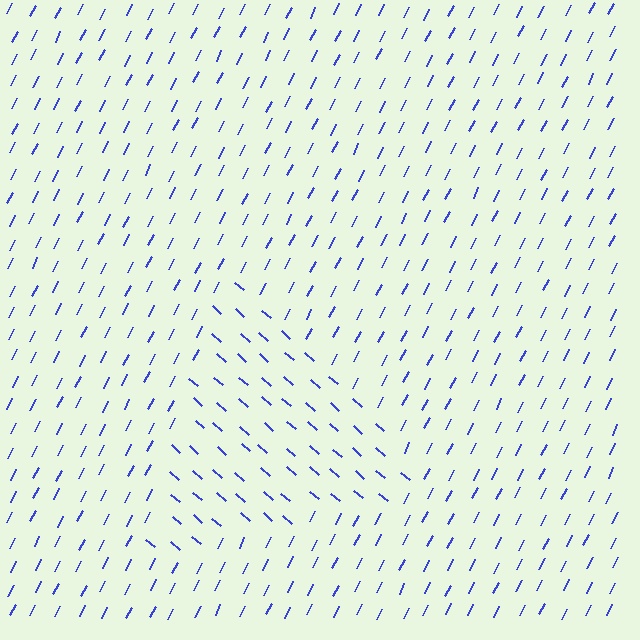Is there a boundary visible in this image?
Yes, there is a texture boundary formed by a change in line orientation.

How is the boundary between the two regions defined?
The boundary is defined purely by a change in line orientation (approximately 76 degrees difference). All lines are the same color and thickness.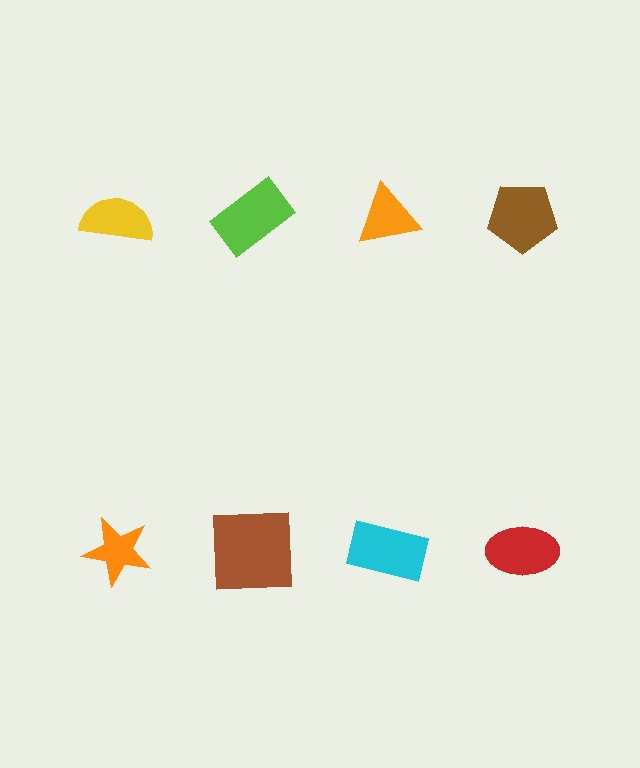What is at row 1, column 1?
A yellow semicircle.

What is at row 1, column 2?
A lime rectangle.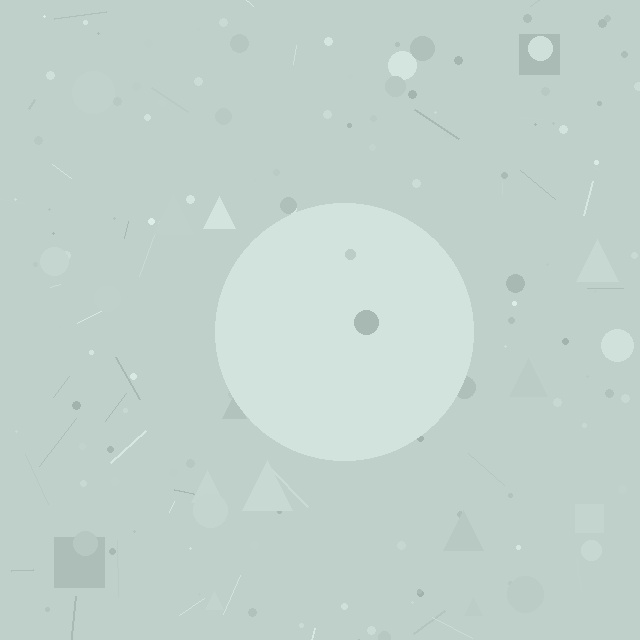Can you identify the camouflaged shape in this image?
The camouflaged shape is a circle.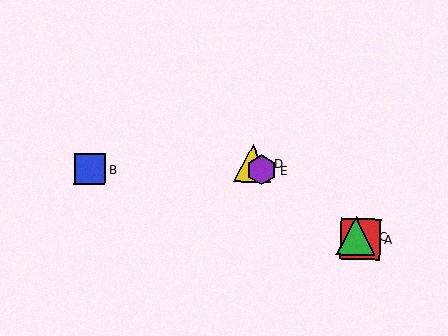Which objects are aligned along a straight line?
Objects A, C, D, E are aligned along a straight line.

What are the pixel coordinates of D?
Object D is at (252, 163).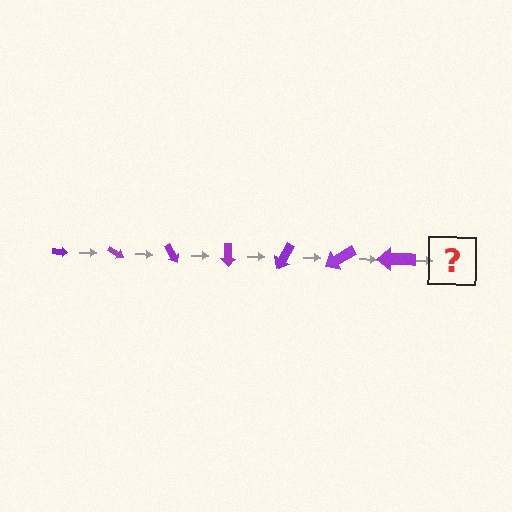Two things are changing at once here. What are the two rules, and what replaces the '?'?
The two rules are that the arrow grows larger each step and it rotates 30 degrees each step. The '?' should be an arrow, larger than the previous one and rotated 210 degrees from the start.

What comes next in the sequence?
The next element should be an arrow, larger than the previous one and rotated 210 degrees from the start.